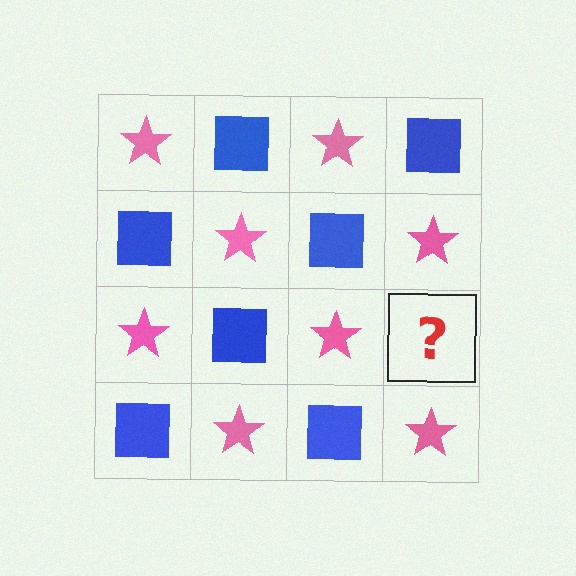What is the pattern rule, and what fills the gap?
The rule is that it alternates pink star and blue square in a checkerboard pattern. The gap should be filled with a blue square.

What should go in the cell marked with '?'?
The missing cell should contain a blue square.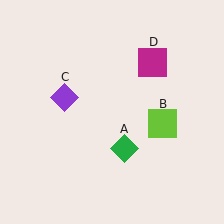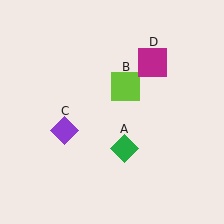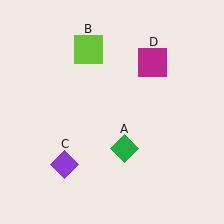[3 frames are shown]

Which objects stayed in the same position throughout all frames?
Green diamond (object A) and magenta square (object D) remained stationary.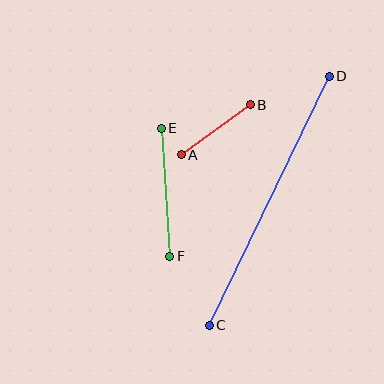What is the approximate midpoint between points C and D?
The midpoint is at approximately (269, 201) pixels.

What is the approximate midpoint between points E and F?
The midpoint is at approximately (166, 192) pixels.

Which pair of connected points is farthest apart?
Points C and D are farthest apart.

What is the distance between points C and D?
The distance is approximately 277 pixels.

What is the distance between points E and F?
The distance is approximately 128 pixels.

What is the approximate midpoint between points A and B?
The midpoint is at approximately (216, 130) pixels.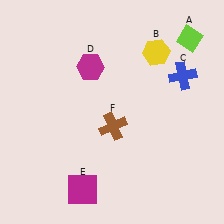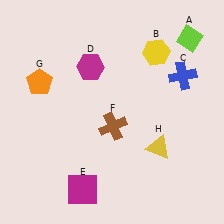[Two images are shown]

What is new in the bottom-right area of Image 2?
A yellow triangle (H) was added in the bottom-right area of Image 2.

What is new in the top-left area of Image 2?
An orange pentagon (G) was added in the top-left area of Image 2.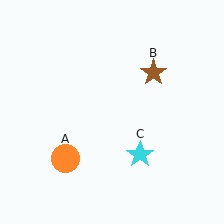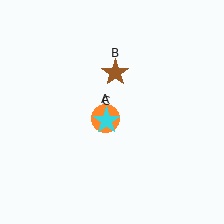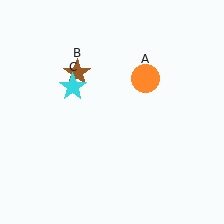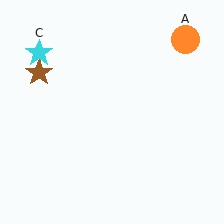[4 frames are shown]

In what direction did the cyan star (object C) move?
The cyan star (object C) moved up and to the left.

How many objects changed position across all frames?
3 objects changed position: orange circle (object A), brown star (object B), cyan star (object C).